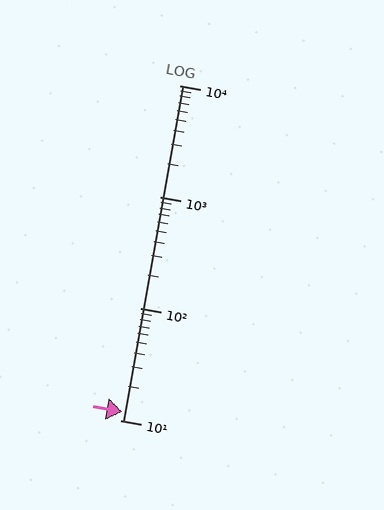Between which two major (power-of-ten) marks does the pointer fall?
The pointer is between 10 and 100.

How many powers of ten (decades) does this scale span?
The scale spans 3 decades, from 10 to 10000.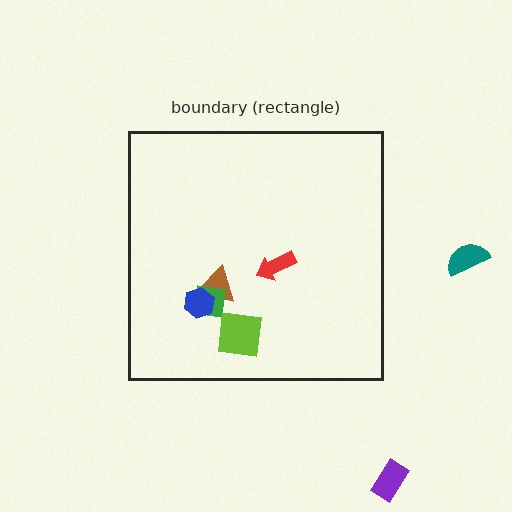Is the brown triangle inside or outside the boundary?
Inside.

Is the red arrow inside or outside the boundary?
Inside.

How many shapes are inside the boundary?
5 inside, 2 outside.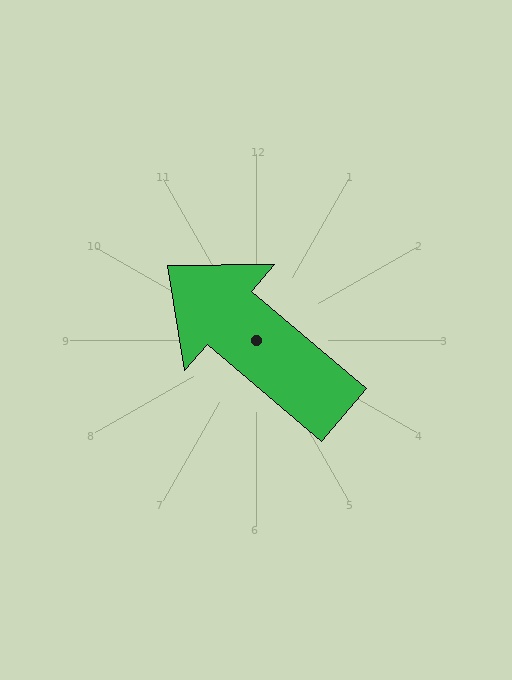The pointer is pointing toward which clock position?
Roughly 10 o'clock.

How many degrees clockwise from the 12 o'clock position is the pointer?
Approximately 310 degrees.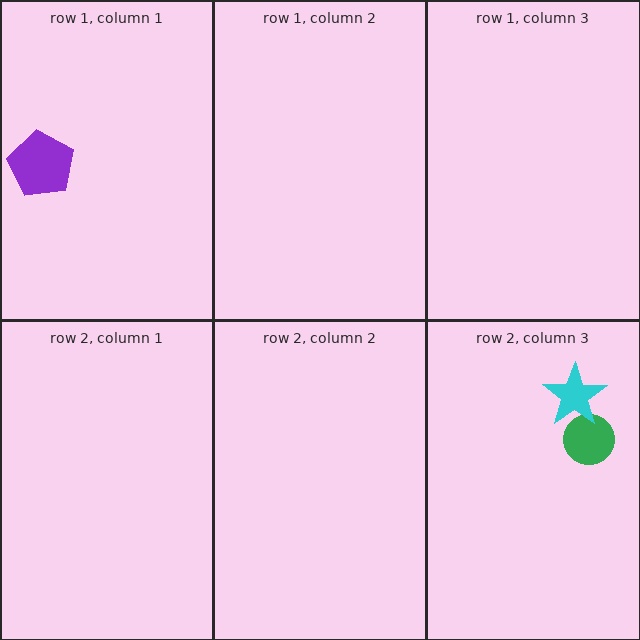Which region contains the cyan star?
The row 2, column 3 region.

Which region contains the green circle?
The row 2, column 3 region.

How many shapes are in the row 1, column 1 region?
1.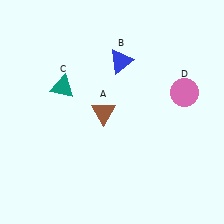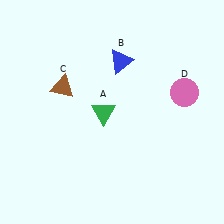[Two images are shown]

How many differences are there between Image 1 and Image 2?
There are 2 differences between the two images.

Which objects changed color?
A changed from brown to green. C changed from teal to brown.